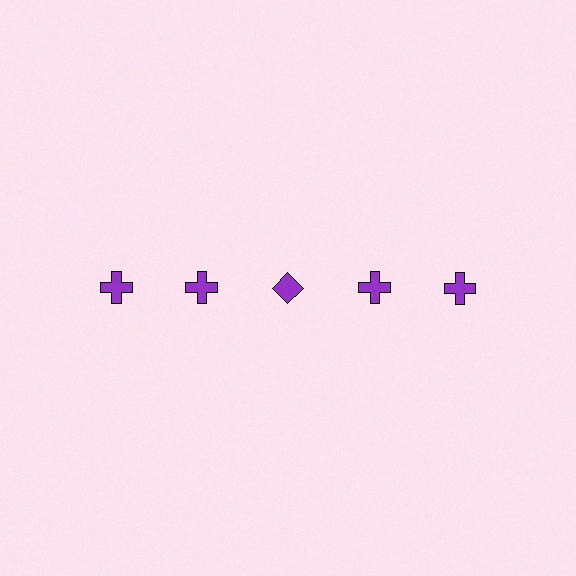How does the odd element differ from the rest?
It has a different shape: diamond instead of cross.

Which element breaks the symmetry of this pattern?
The purple diamond in the top row, center column breaks the symmetry. All other shapes are purple crosses.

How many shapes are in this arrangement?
There are 5 shapes arranged in a grid pattern.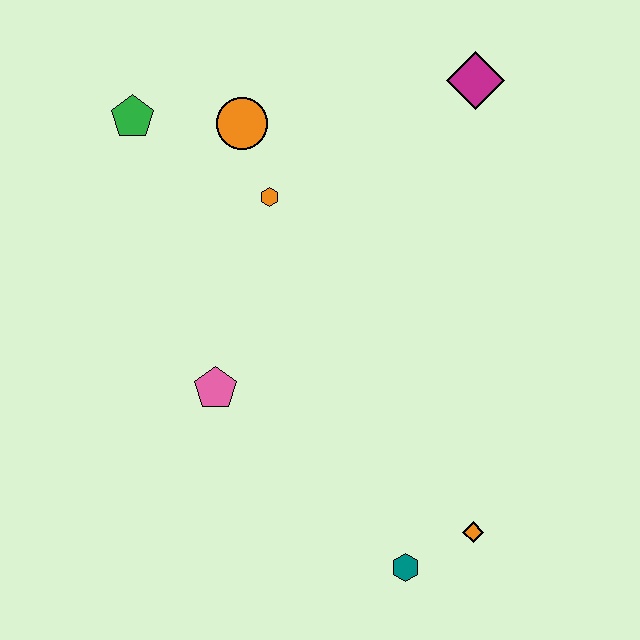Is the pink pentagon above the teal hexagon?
Yes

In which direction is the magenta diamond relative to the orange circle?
The magenta diamond is to the right of the orange circle.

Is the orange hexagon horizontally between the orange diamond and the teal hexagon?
No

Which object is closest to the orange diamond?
The teal hexagon is closest to the orange diamond.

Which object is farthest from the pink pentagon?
The magenta diamond is farthest from the pink pentagon.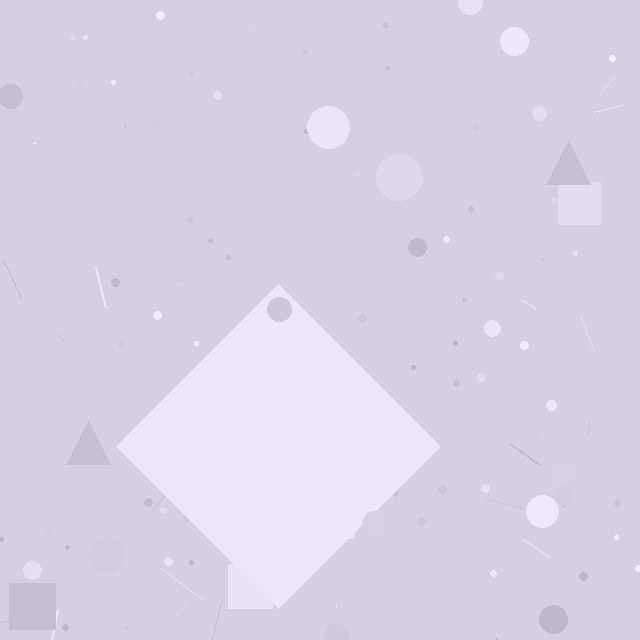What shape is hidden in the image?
A diamond is hidden in the image.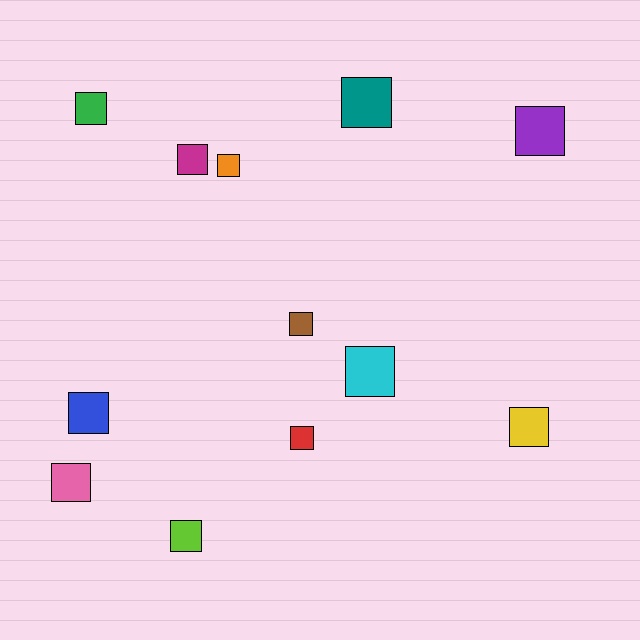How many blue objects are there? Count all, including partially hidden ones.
There is 1 blue object.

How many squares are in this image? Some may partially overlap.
There are 12 squares.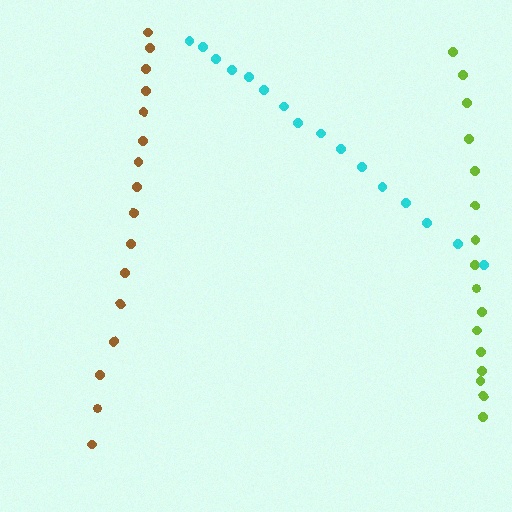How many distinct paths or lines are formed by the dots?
There are 3 distinct paths.